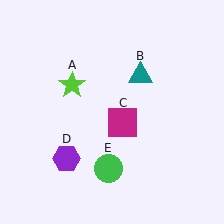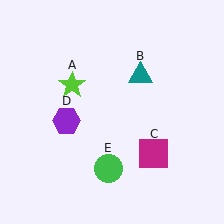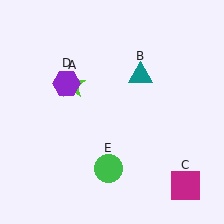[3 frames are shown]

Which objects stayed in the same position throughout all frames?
Lime star (object A) and teal triangle (object B) and green circle (object E) remained stationary.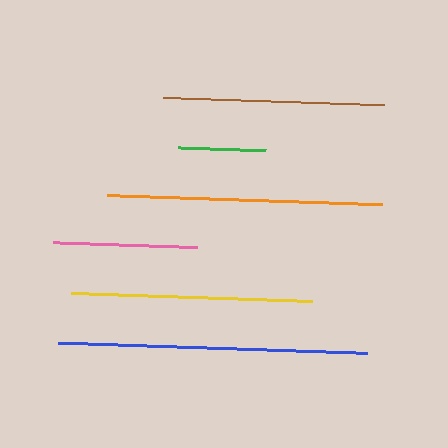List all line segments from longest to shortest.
From longest to shortest: blue, orange, yellow, brown, pink, green.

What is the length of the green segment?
The green segment is approximately 88 pixels long.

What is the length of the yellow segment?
The yellow segment is approximately 242 pixels long.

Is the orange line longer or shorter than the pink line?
The orange line is longer than the pink line.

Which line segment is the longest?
The blue line is the longest at approximately 309 pixels.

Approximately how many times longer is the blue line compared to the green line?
The blue line is approximately 3.5 times the length of the green line.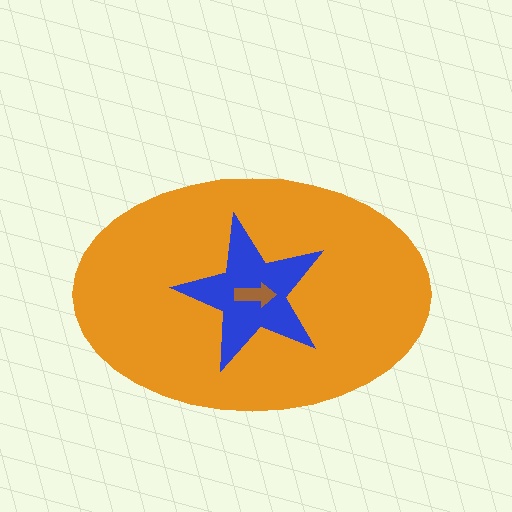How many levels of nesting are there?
3.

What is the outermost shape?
The orange ellipse.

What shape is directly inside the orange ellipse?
The blue star.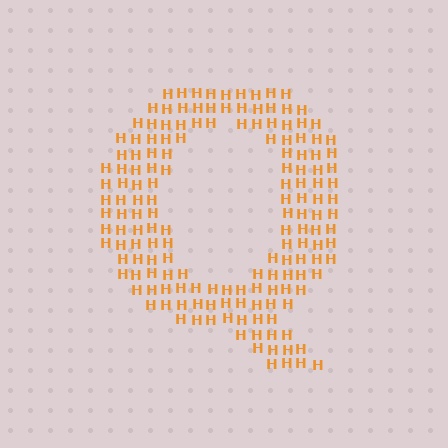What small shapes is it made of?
It is made of small letter H's.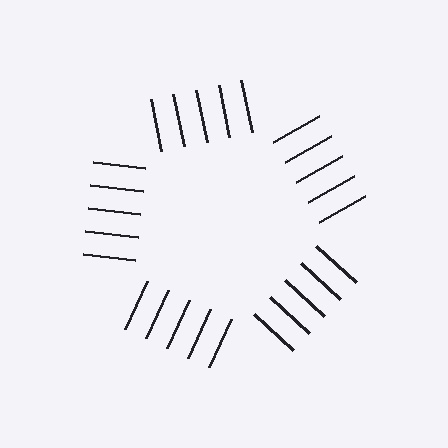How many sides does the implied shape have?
5 sides — the line-ends trace a pentagon.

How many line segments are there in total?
25 — 5 along each of the 5 edges.